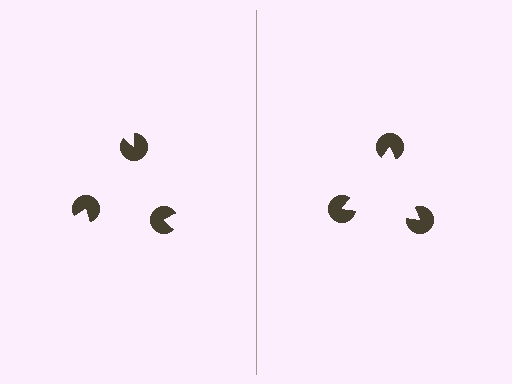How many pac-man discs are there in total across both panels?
6 — 3 on each side.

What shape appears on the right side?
An illusory triangle.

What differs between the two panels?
The pac-man discs are positioned identically on both sides; only the wedge orientations differ. On the right they align to a triangle; on the left they are misaligned.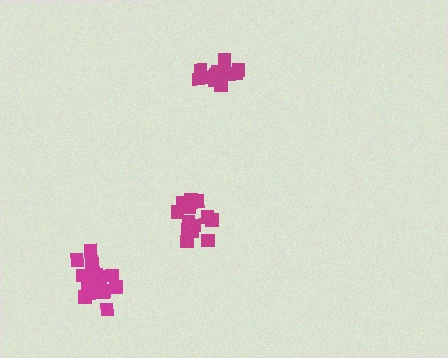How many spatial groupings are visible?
There are 3 spatial groupings.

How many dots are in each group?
Group 1: 12 dots, Group 2: 13 dots, Group 3: 17 dots (42 total).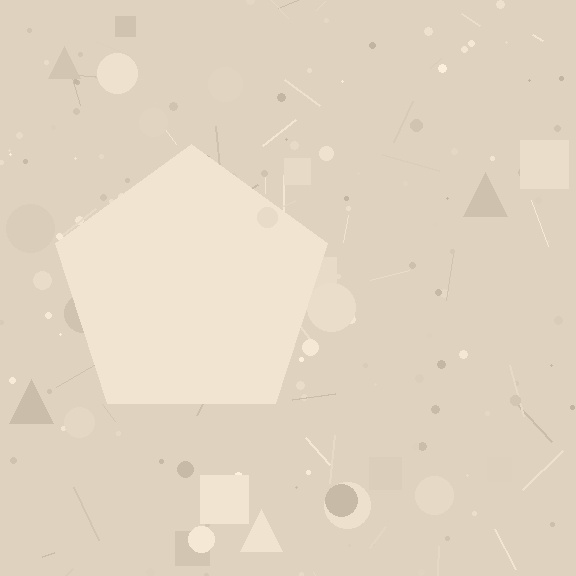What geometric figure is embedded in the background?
A pentagon is embedded in the background.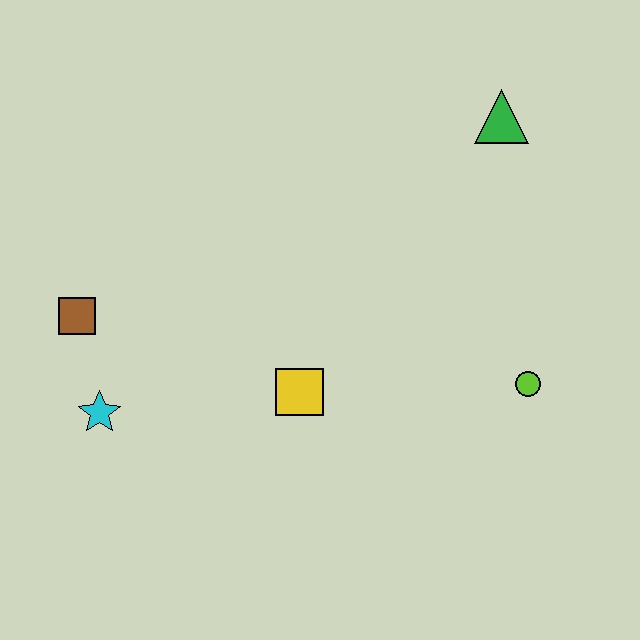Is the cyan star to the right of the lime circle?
No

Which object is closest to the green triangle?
The lime circle is closest to the green triangle.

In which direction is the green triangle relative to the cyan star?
The green triangle is to the right of the cyan star.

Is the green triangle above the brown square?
Yes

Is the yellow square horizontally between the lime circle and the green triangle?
No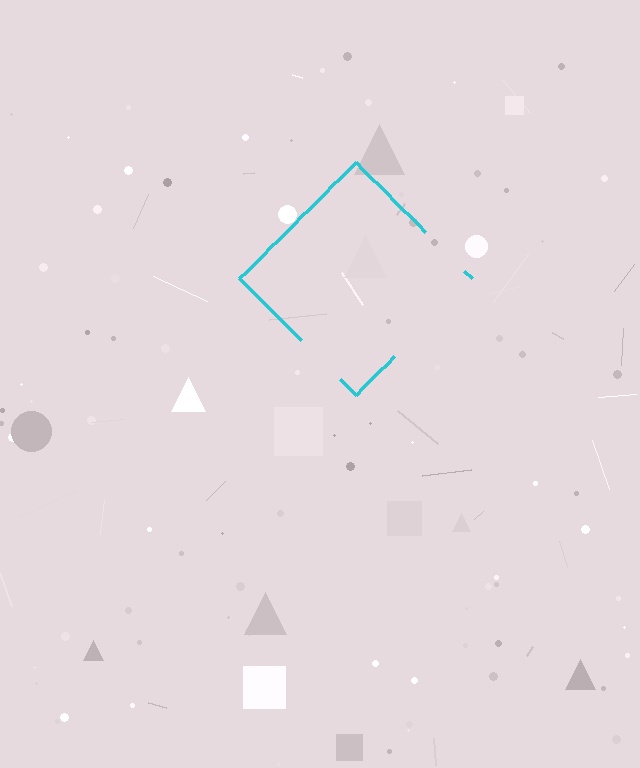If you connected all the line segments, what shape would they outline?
They would outline a diamond.